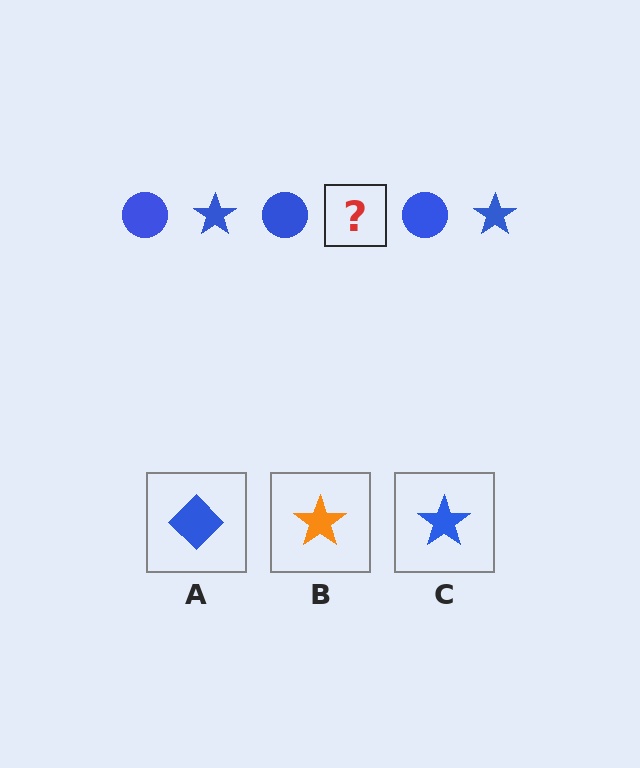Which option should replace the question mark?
Option C.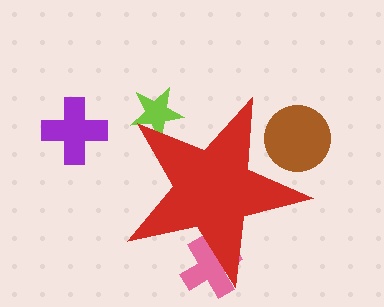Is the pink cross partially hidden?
Yes, the pink cross is partially hidden behind the red star.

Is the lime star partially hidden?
Yes, the lime star is partially hidden behind the red star.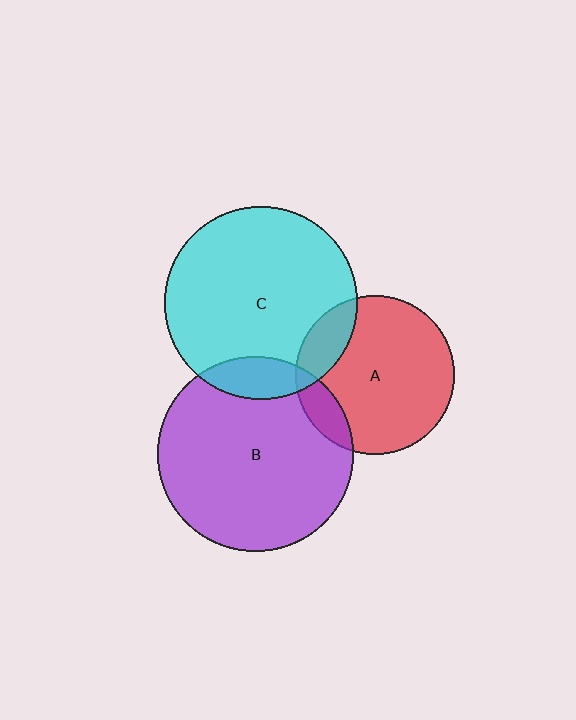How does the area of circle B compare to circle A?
Approximately 1.5 times.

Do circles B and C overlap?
Yes.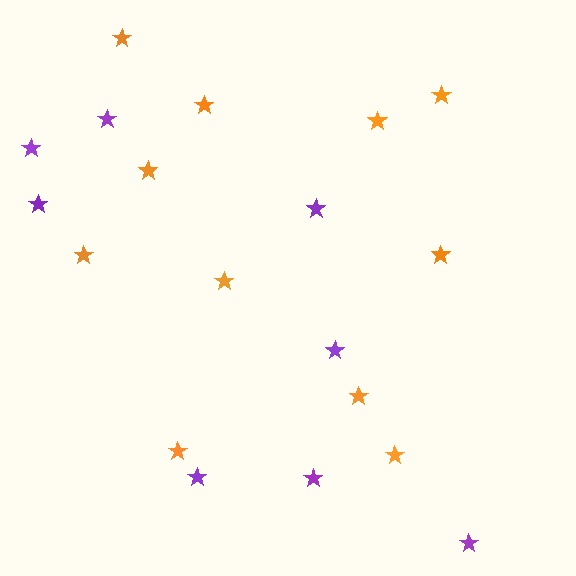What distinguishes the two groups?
There are 2 groups: one group of orange stars (11) and one group of purple stars (8).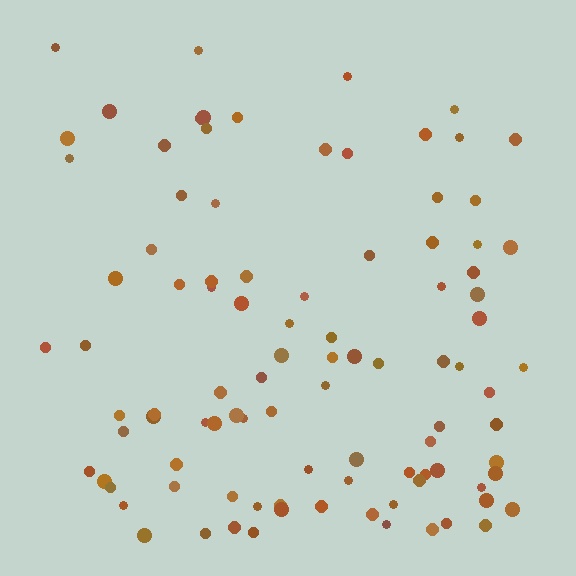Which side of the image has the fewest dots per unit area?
The top.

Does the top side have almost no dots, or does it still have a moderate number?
Still a moderate number, just noticeably fewer than the bottom.